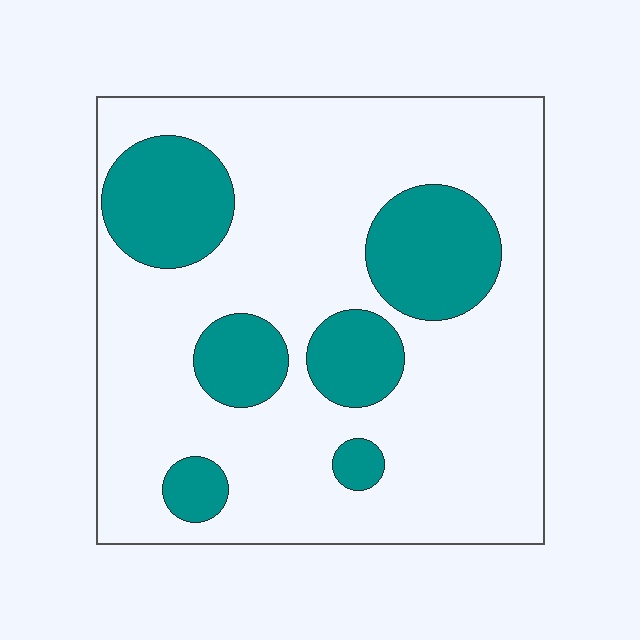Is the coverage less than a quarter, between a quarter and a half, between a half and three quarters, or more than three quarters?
Less than a quarter.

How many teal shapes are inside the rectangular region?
6.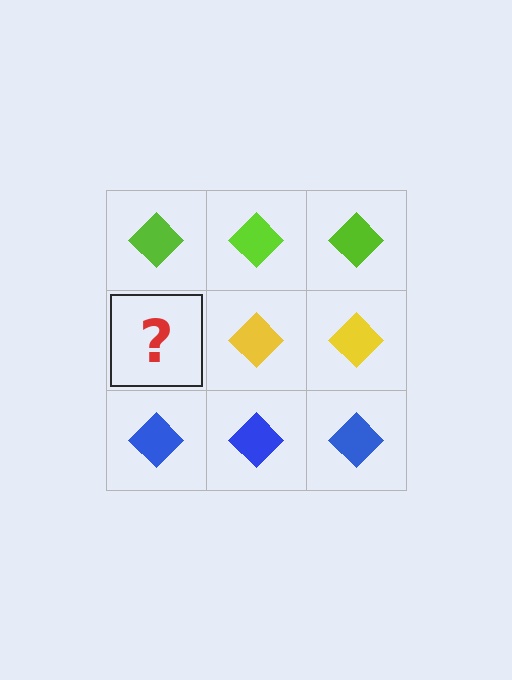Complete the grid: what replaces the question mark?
The question mark should be replaced with a yellow diamond.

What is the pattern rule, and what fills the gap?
The rule is that each row has a consistent color. The gap should be filled with a yellow diamond.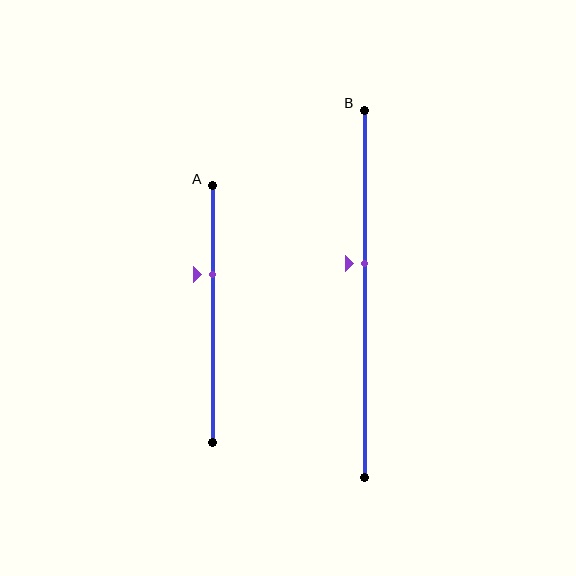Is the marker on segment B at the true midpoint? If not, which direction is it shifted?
No, the marker on segment B is shifted upward by about 8% of the segment length.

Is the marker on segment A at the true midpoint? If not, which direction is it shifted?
No, the marker on segment A is shifted upward by about 15% of the segment length.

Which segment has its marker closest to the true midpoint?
Segment B has its marker closest to the true midpoint.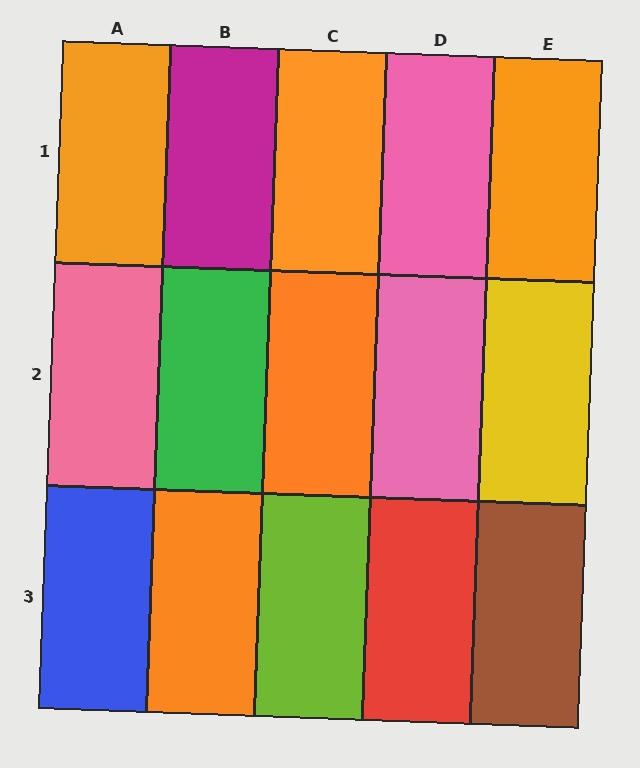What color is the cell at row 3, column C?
Lime.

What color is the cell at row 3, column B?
Orange.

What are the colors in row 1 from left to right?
Orange, magenta, orange, pink, orange.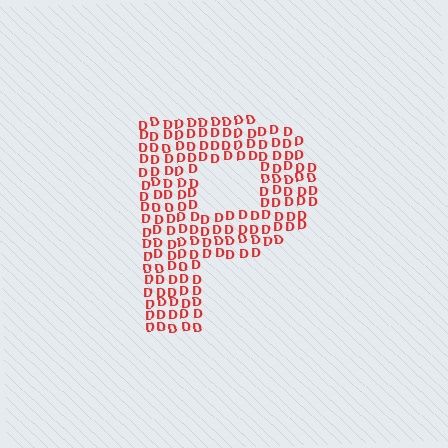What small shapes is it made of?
It is made of small letter D's.